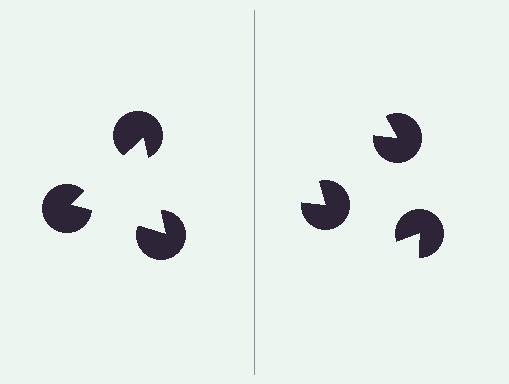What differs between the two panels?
The pac-man discs are positioned identically on both sides; only the wedge orientations differ. On the left they align to a triangle; on the right they are misaligned.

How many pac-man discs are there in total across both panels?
6 — 3 on each side.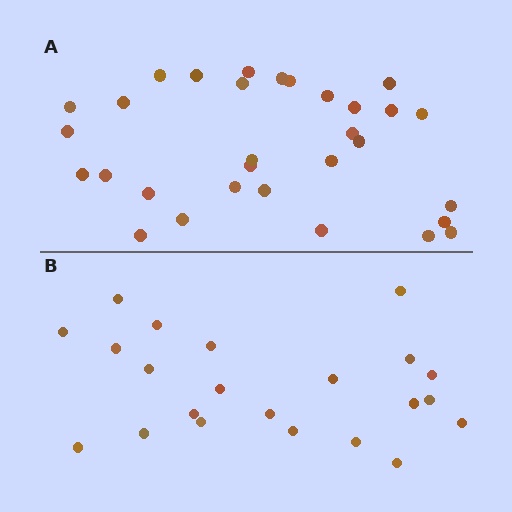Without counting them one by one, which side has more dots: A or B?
Region A (the top region) has more dots.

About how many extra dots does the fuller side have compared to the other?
Region A has roughly 8 or so more dots than region B.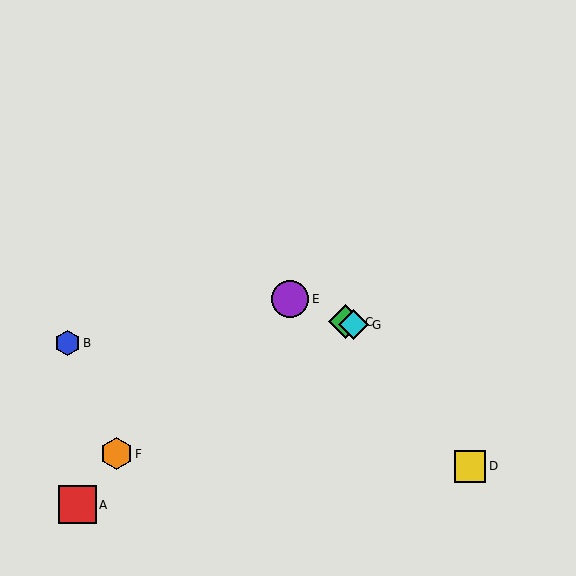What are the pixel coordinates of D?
Object D is at (470, 466).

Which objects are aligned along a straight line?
Objects C, E, G are aligned along a straight line.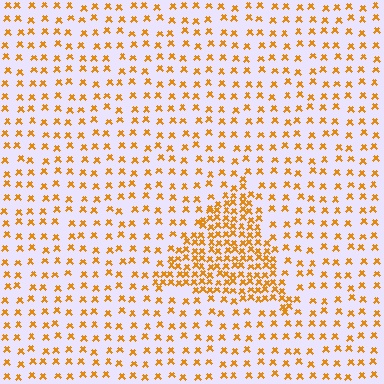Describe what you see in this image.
The image contains small orange elements arranged at two different densities. A triangle-shaped region is visible where the elements are more densely packed than the surrounding area.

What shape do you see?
I see a triangle.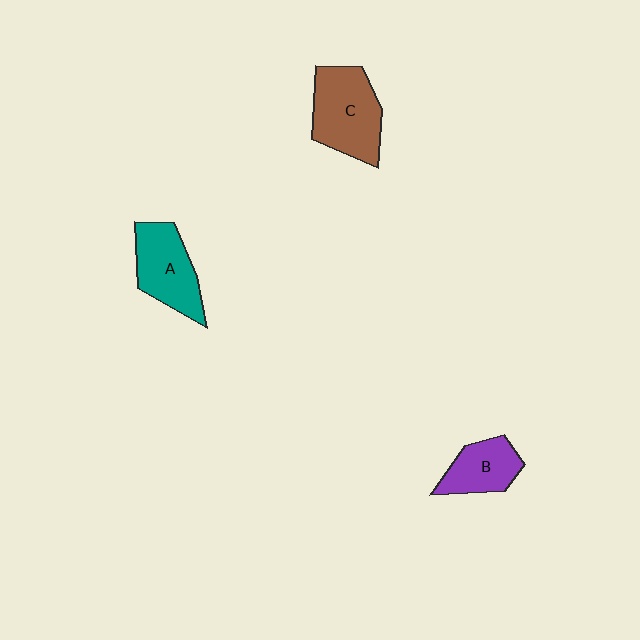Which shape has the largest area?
Shape C (brown).